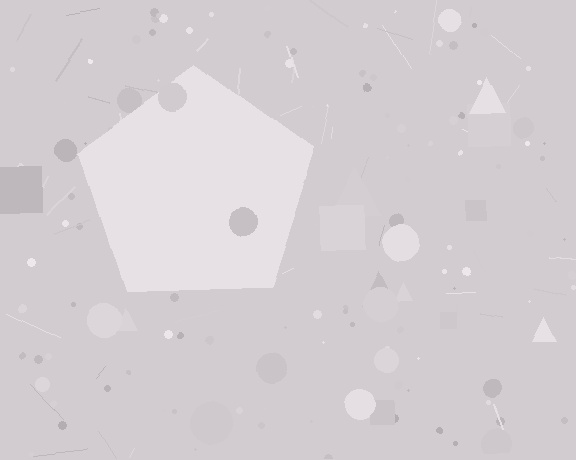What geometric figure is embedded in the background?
A pentagon is embedded in the background.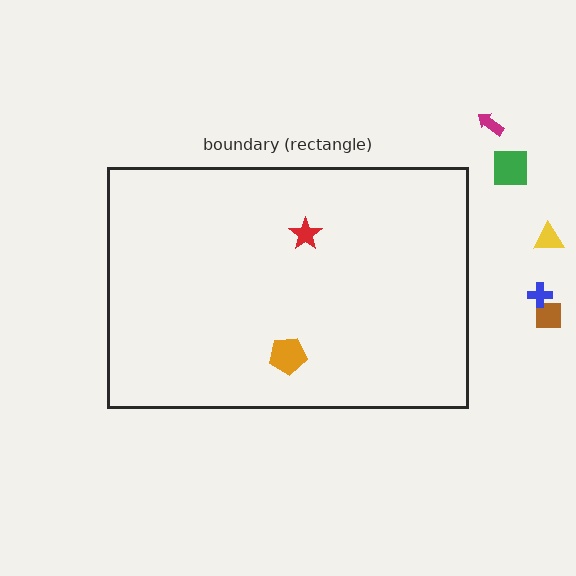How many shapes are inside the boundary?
2 inside, 5 outside.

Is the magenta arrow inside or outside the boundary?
Outside.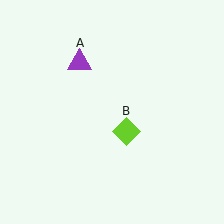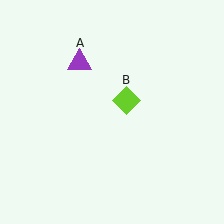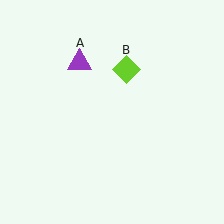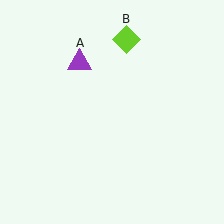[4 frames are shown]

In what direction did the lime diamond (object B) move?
The lime diamond (object B) moved up.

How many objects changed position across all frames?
1 object changed position: lime diamond (object B).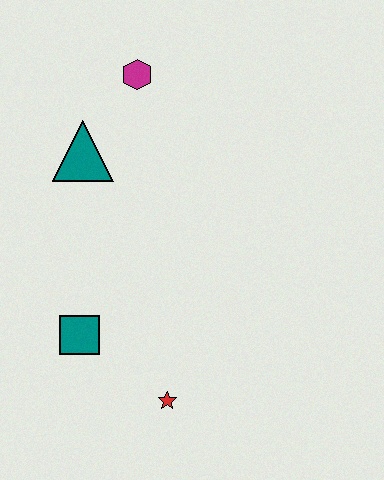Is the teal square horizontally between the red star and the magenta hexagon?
No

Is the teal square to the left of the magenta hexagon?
Yes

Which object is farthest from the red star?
The magenta hexagon is farthest from the red star.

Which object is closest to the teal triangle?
The magenta hexagon is closest to the teal triangle.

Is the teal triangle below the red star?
No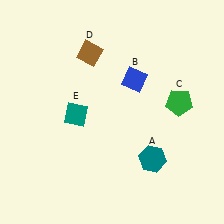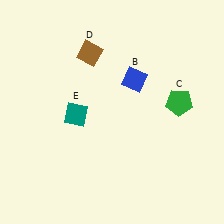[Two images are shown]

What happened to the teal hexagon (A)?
The teal hexagon (A) was removed in Image 2. It was in the bottom-right area of Image 1.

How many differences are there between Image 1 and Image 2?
There is 1 difference between the two images.